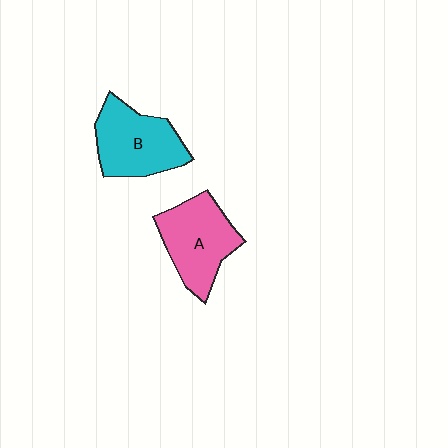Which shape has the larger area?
Shape B (cyan).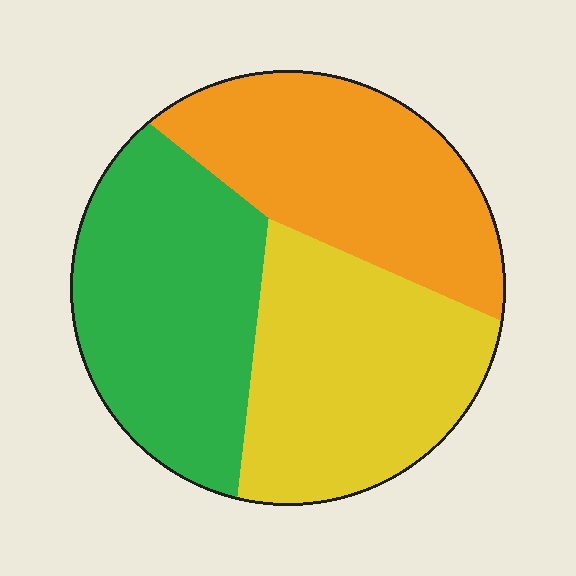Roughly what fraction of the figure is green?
Green covers about 35% of the figure.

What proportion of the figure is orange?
Orange takes up about one third (1/3) of the figure.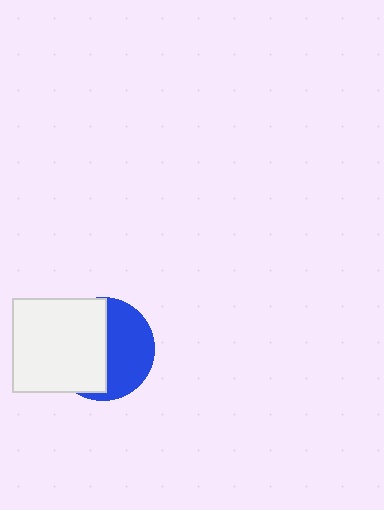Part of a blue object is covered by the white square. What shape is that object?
It is a circle.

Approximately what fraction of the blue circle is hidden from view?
Roughly 53% of the blue circle is hidden behind the white square.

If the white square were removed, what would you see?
You would see the complete blue circle.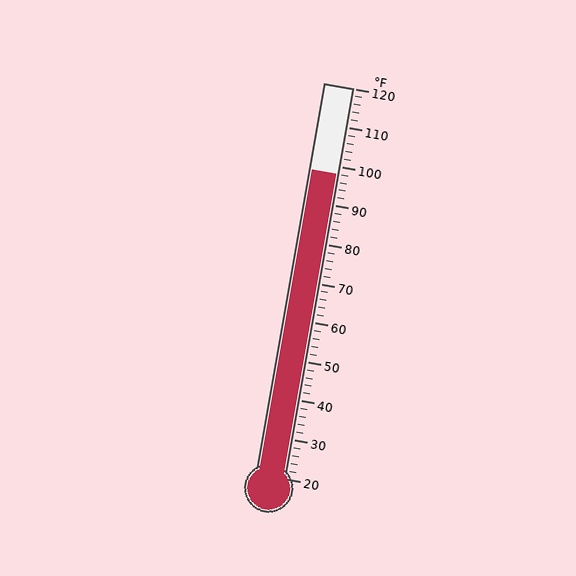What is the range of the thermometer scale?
The thermometer scale ranges from 20°F to 120°F.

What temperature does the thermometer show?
The thermometer shows approximately 98°F.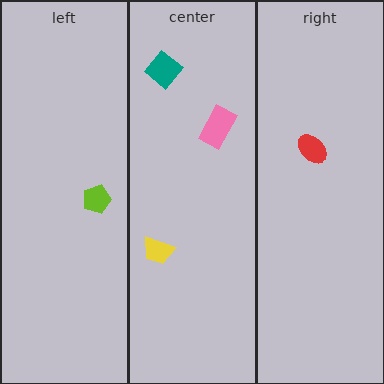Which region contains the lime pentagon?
The left region.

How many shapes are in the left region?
1.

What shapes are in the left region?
The lime pentagon.